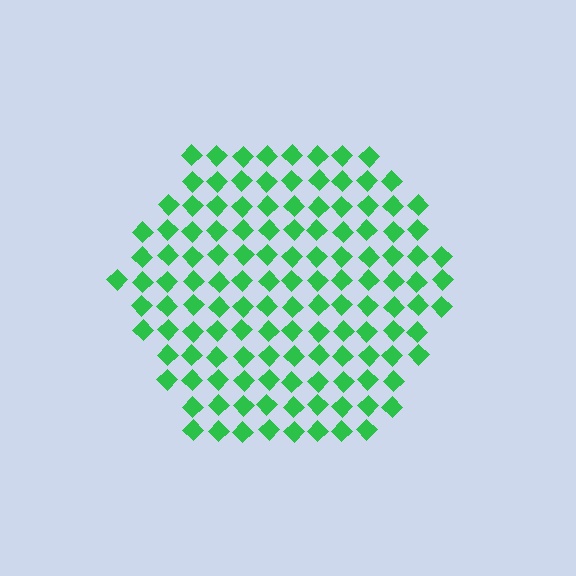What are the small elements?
The small elements are diamonds.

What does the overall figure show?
The overall figure shows a hexagon.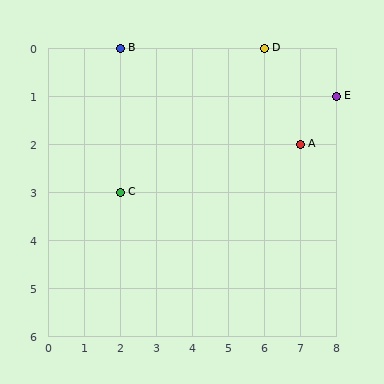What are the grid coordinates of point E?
Point E is at grid coordinates (8, 1).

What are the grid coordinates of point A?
Point A is at grid coordinates (7, 2).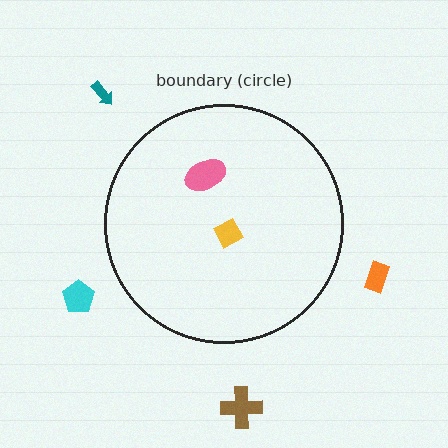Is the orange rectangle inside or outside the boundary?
Outside.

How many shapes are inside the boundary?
2 inside, 4 outside.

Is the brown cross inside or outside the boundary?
Outside.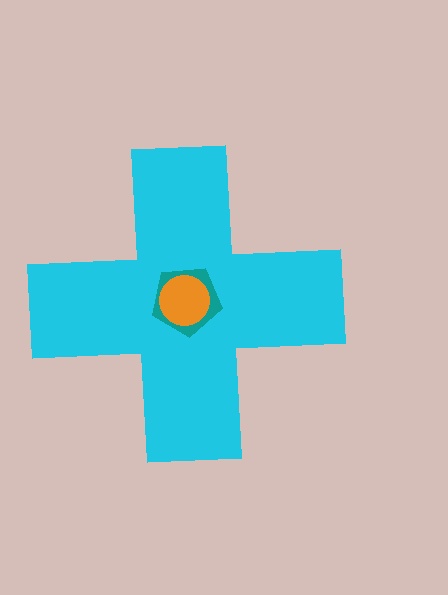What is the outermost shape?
The cyan cross.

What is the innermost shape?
The orange circle.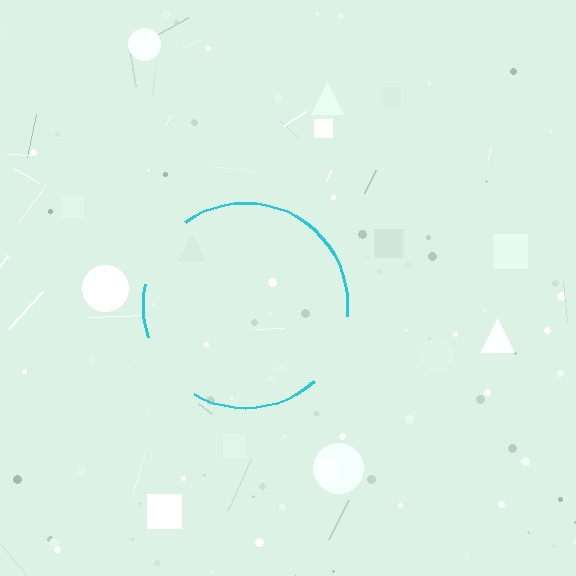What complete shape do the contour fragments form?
The contour fragments form a circle.